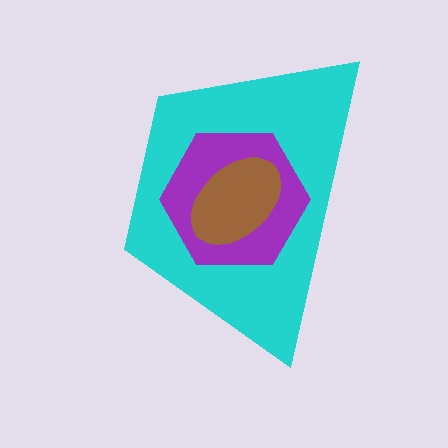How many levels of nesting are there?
3.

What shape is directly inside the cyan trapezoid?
The purple hexagon.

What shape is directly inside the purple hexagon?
The brown ellipse.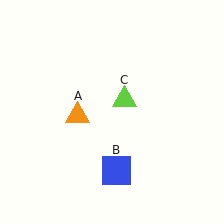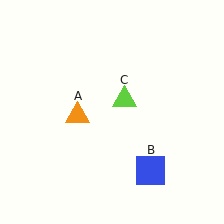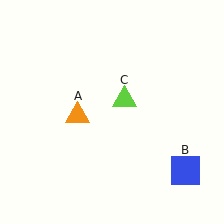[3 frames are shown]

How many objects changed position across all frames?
1 object changed position: blue square (object B).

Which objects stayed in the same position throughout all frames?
Orange triangle (object A) and lime triangle (object C) remained stationary.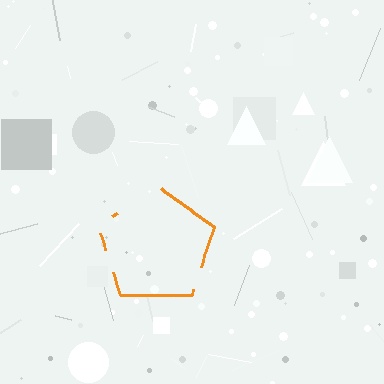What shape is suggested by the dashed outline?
The dashed outline suggests a pentagon.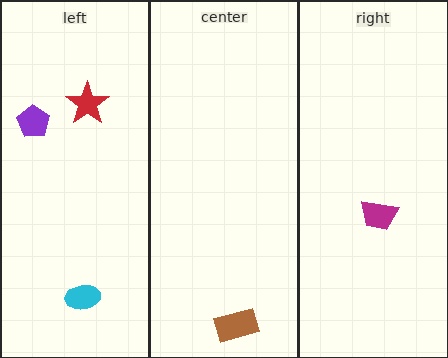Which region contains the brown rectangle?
The center region.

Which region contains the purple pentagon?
The left region.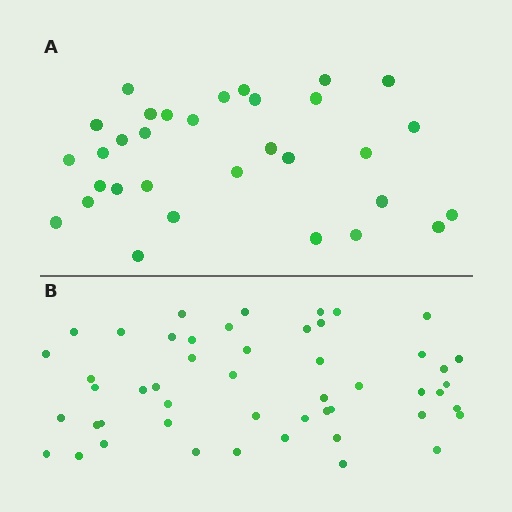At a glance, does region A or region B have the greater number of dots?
Region B (the bottom region) has more dots.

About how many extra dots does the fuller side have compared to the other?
Region B has approximately 20 more dots than region A.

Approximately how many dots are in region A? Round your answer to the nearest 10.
About 30 dots. (The exact count is 32, which rounds to 30.)